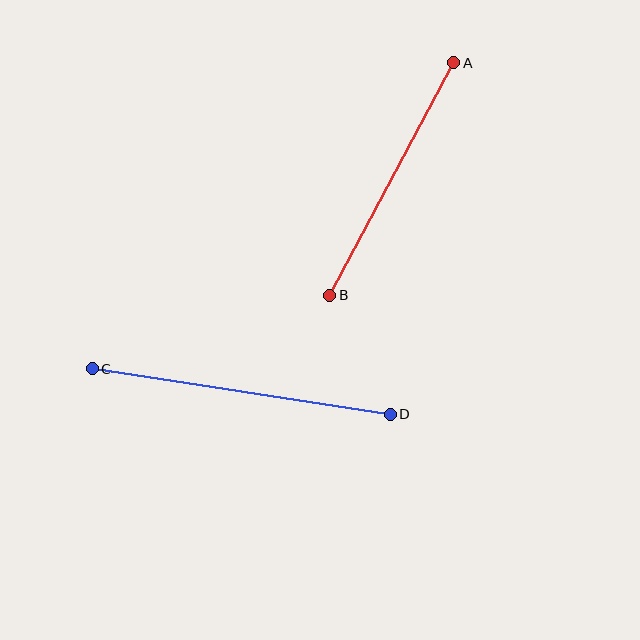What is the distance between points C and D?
The distance is approximately 302 pixels.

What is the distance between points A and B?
The distance is approximately 264 pixels.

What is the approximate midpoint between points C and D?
The midpoint is at approximately (241, 391) pixels.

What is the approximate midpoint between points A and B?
The midpoint is at approximately (392, 179) pixels.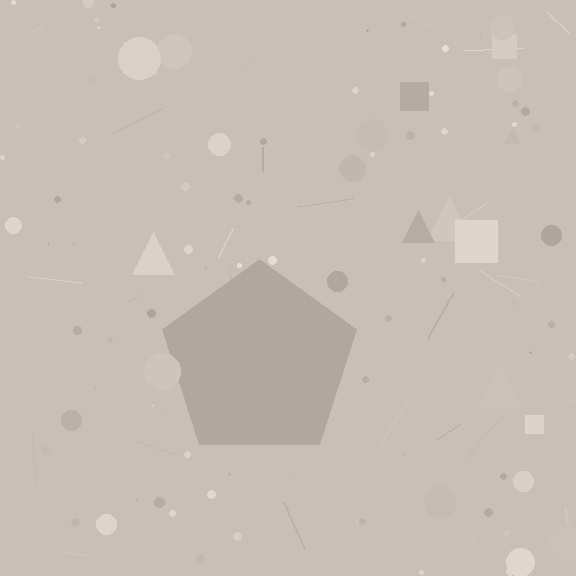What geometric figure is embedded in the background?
A pentagon is embedded in the background.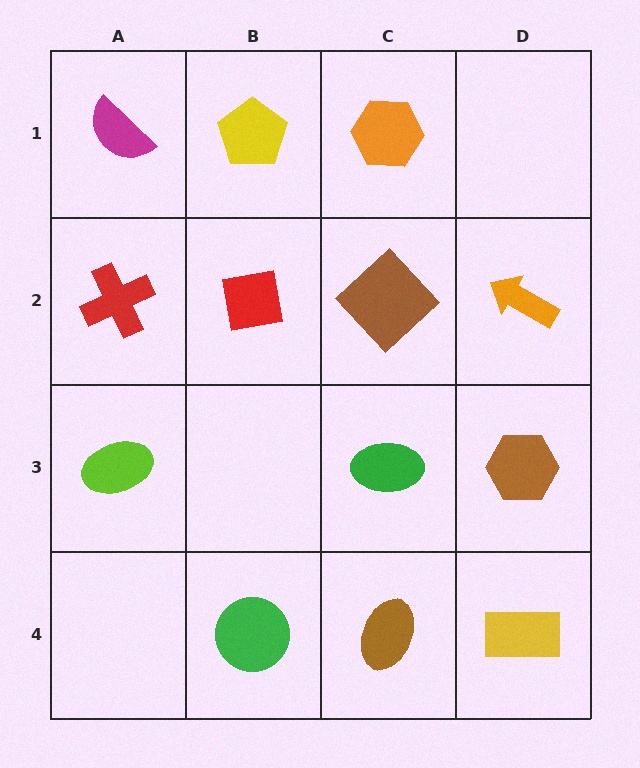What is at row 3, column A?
A lime ellipse.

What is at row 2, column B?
A red square.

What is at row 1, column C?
An orange hexagon.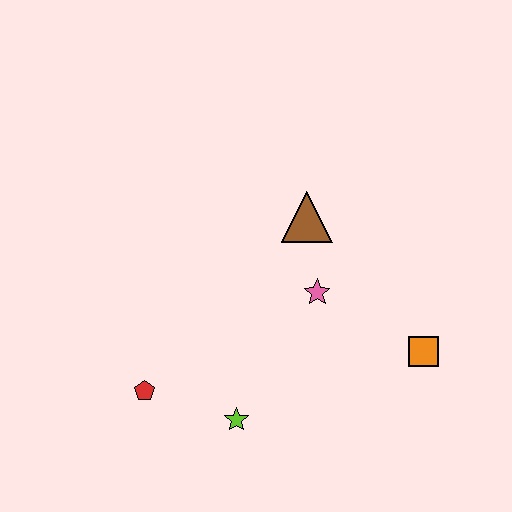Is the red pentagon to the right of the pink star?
No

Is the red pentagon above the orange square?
No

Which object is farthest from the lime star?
The brown triangle is farthest from the lime star.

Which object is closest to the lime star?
The red pentagon is closest to the lime star.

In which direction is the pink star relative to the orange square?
The pink star is to the left of the orange square.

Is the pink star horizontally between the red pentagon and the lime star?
No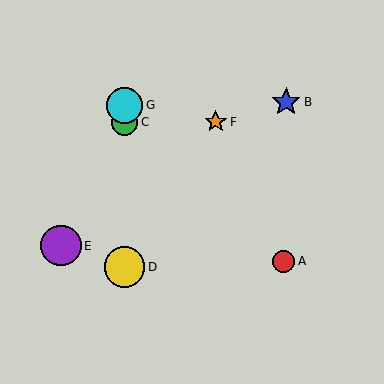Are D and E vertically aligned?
No, D is at x≈124 and E is at x≈61.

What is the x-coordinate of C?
Object C is at x≈124.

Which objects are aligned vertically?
Objects C, D, G are aligned vertically.